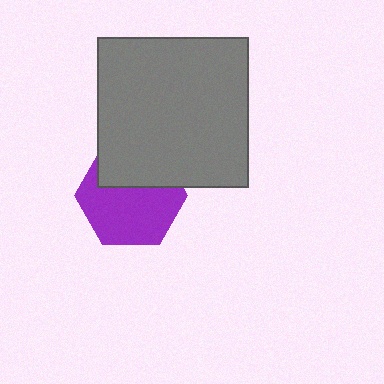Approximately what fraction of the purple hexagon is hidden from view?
Roughly 36% of the purple hexagon is hidden behind the gray square.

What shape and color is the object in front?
The object in front is a gray square.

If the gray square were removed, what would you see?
You would see the complete purple hexagon.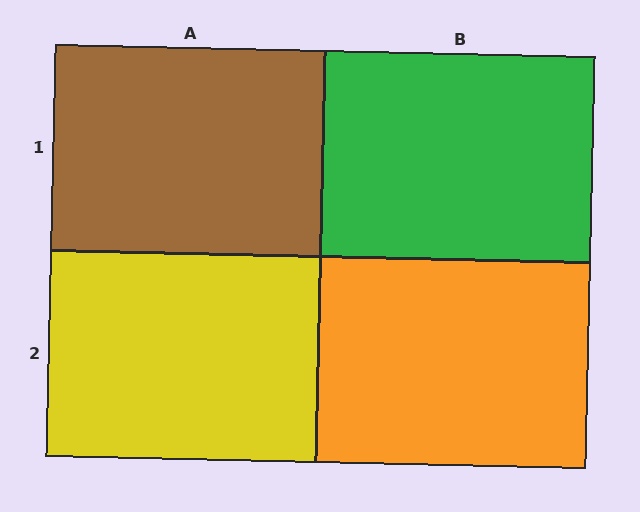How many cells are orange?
1 cell is orange.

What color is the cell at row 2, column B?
Orange.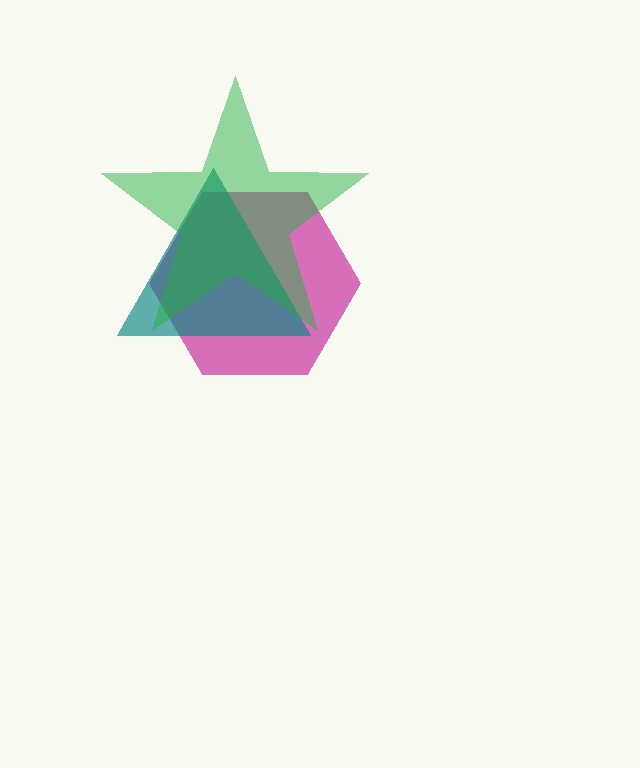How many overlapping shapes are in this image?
There are 3 overlapping shapes in the image.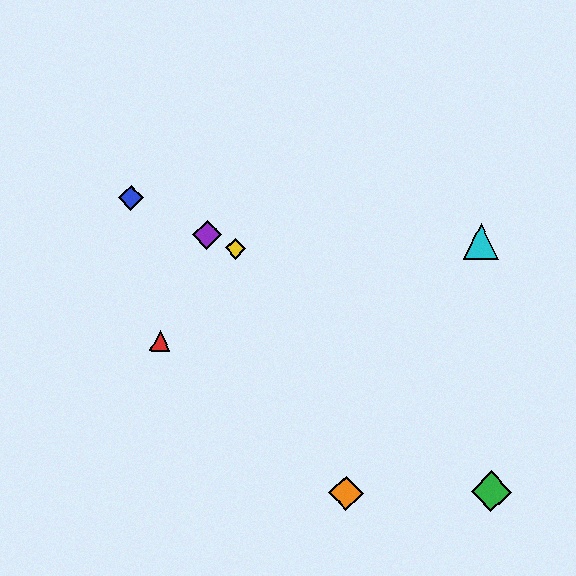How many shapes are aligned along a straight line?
3 shapes (the blue diamond, the yellow diamond, the purple diamond) are aligned along a straight line.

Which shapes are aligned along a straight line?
The blue diamond, the yellow diamond, the purple diamond are aligned along a straight line.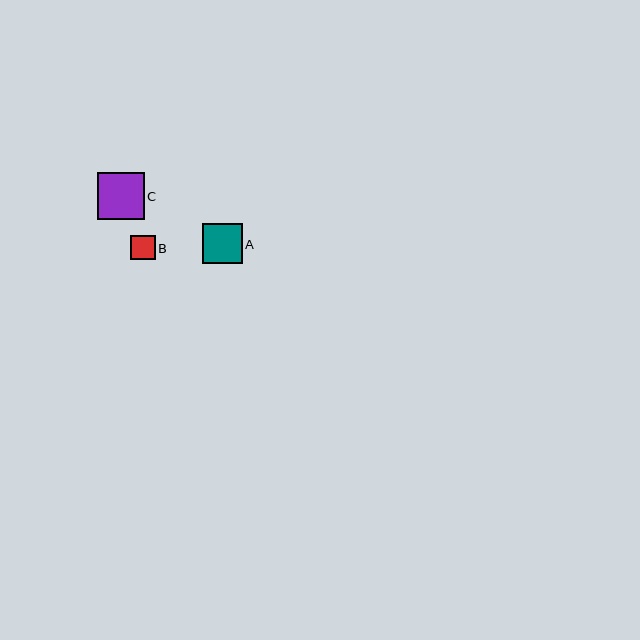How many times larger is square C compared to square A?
Square C is approximately 1.2 times the size of square A.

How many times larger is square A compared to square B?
Square A is approximately 1.7 times the size of square B.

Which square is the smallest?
Square B is the smallest with a size of approximately 24 pixels.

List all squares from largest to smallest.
From largest to smallest: C, A, B.